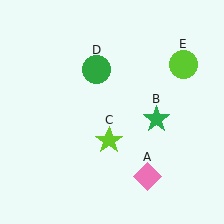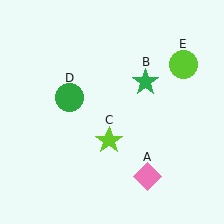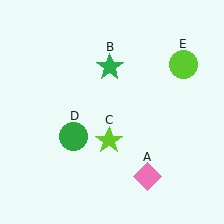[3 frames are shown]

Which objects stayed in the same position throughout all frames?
Pink diamond (object A) and lime star (object C) and lime circle (object E) remained stationary.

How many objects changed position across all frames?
2 objects changed position: green star (object B), green circle (object D).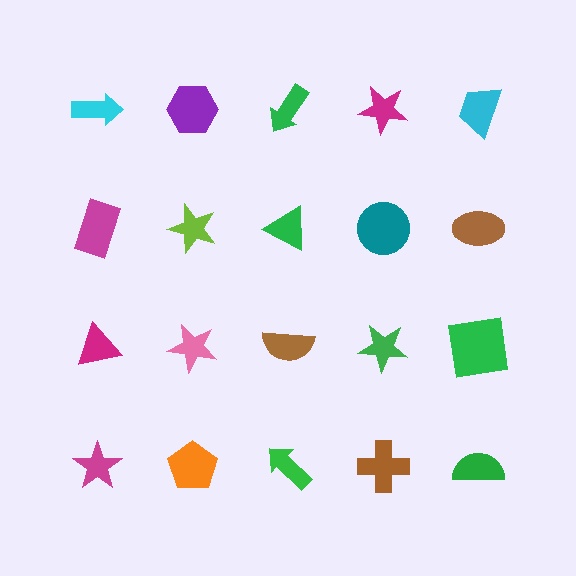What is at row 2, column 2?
A lime star.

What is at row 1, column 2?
A purple hexagon.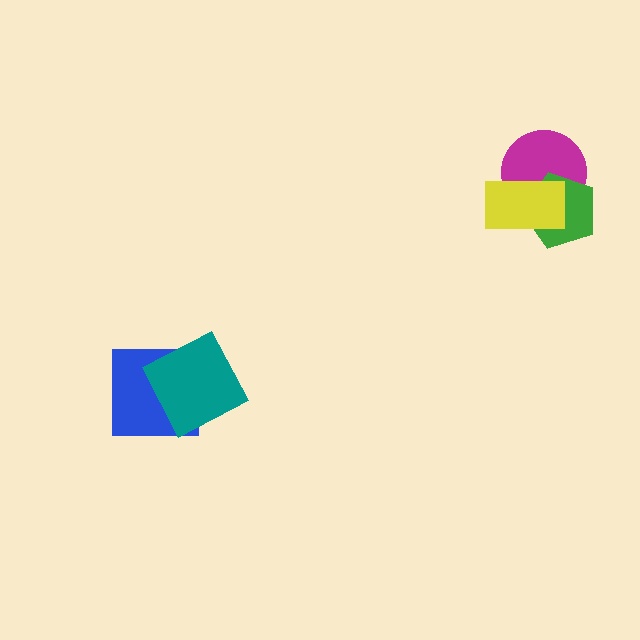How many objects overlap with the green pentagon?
2 objects overlap with the green pentagon.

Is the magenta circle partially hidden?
Yes, it is partially covered by another shape.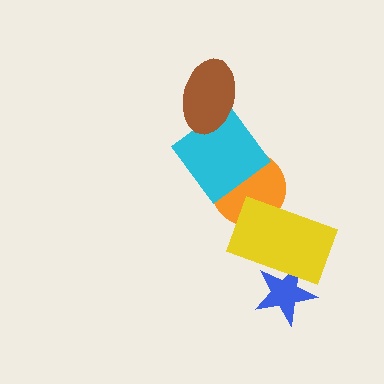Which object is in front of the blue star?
The yellow rectangle is in front of the blue star.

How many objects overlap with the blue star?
1 object overlaps with the blue star.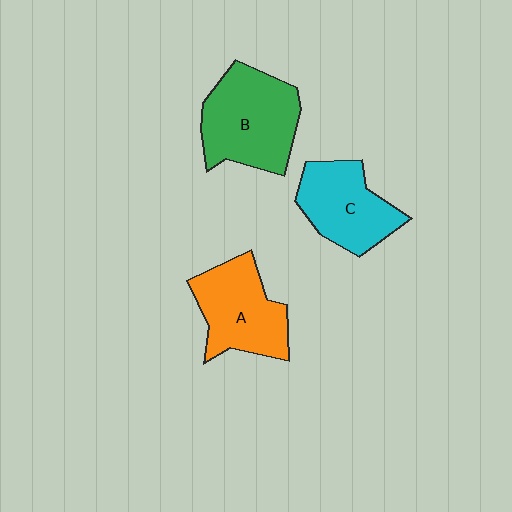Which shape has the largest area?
Shape B (green).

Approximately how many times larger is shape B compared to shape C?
Approximately 1.3 times.